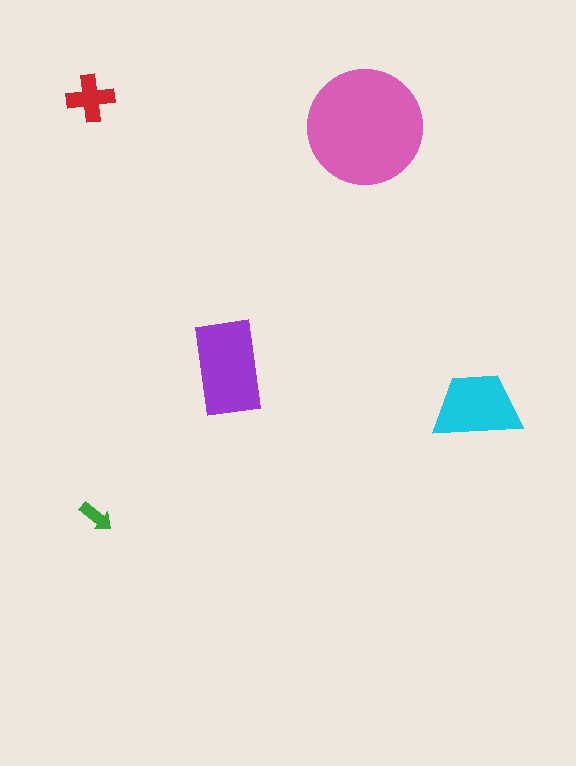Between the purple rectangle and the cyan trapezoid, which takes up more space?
The purple rectangle.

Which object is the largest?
The pink circle.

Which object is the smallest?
The green arrow.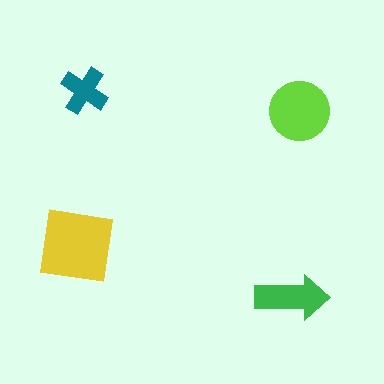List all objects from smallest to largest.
The teal cross, the green arrow, the lime circle, the yellow square.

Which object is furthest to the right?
The lime circle is rightmost.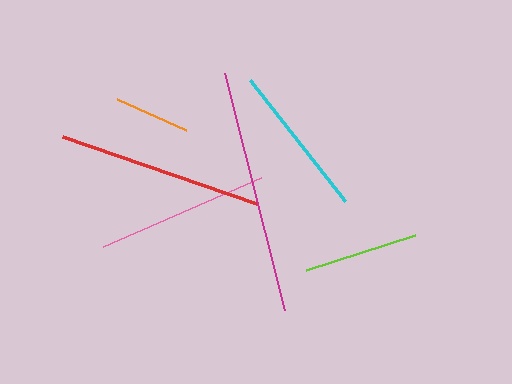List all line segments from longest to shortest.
From longest to shortest: magenta, red, pink, cyan, lime, orange.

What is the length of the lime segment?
The lime segment is approximately 115 pixels long.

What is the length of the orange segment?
The orange segment is approximately 76 pixels long.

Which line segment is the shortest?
The orange line is the shortest at approximately 76 pixels.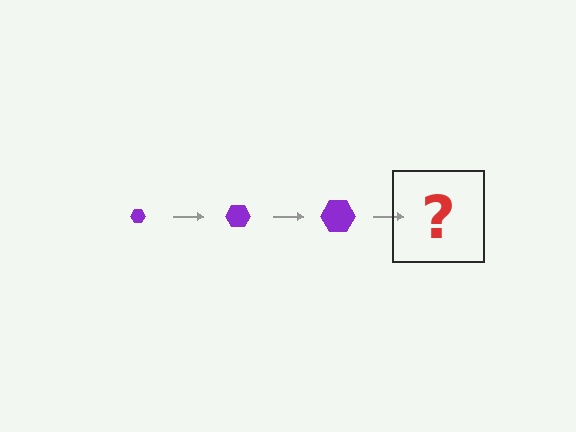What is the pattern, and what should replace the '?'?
The pattern is that the hexagon gets progressively larger each step. The '?' should be a purple hexagon, larger than the previous one.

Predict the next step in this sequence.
The next step is a purple hexagon, larger than the previous one.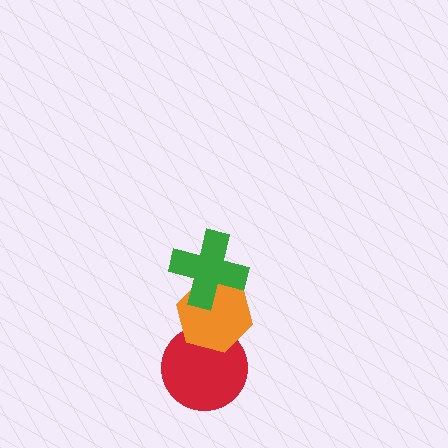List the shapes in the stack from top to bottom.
From top to bottom: the green cross, the orange hexagon, the red circle.